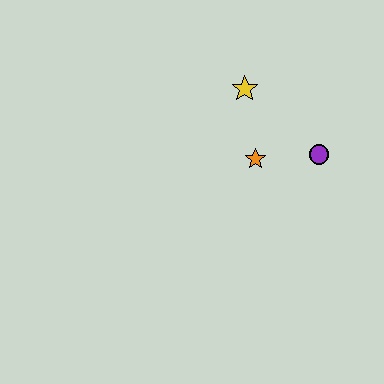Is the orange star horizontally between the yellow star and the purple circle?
Yes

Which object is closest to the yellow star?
The orange star is closest to the yellow star.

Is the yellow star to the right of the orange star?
No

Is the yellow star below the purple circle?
No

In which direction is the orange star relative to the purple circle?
The orange star is to the left of the purple circle.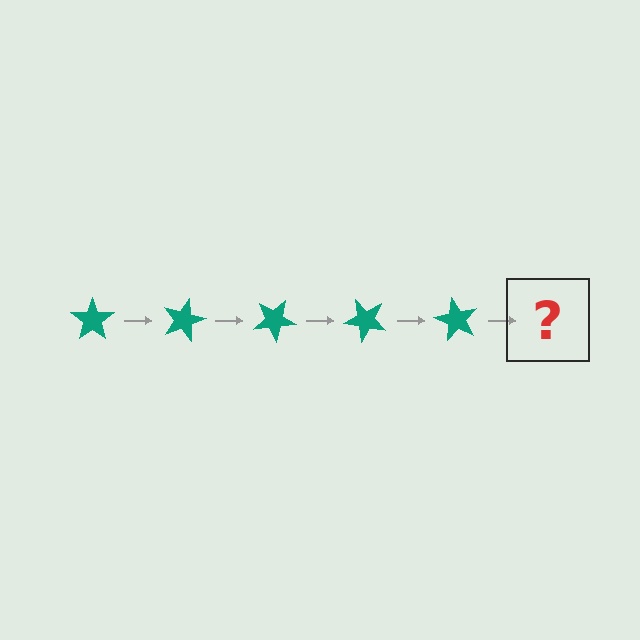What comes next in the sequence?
The next element should be a teal star rotated 75 degrees.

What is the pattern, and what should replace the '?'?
The pattern is that the star rotates 15 degrees each step. The '?' should be a teal star rotated 75 degrees.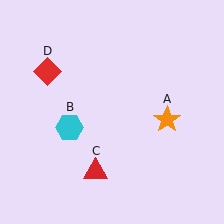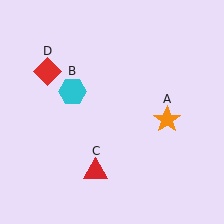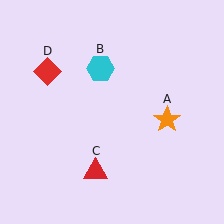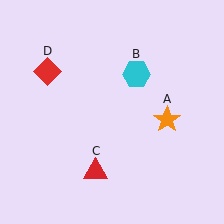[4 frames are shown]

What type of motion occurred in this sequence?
The cyan hexagon (object B) rotated clockwise around the center of the scene.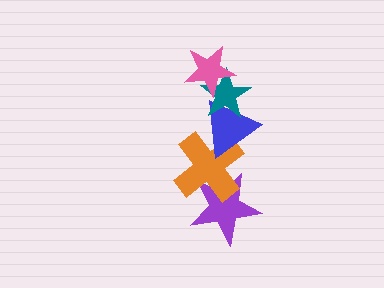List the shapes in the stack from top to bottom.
From top to bottom: the pink star, the teal star, the blue triangle, the orange cross, the purple star.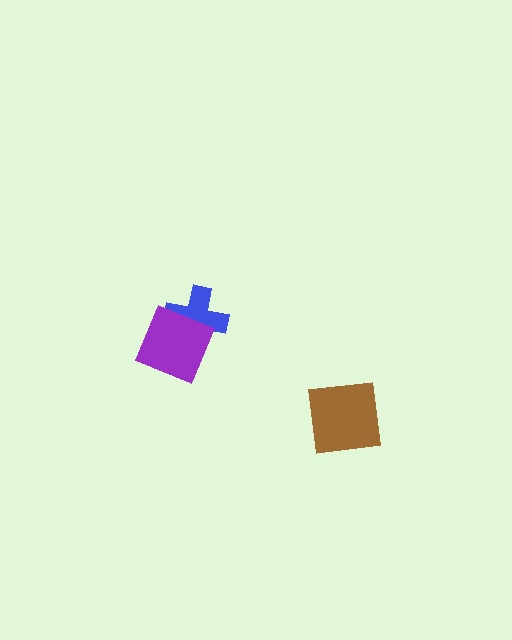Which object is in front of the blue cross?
The purple diamond is in front of the blue cross.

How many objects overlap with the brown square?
0 objects overlap with the brown square.